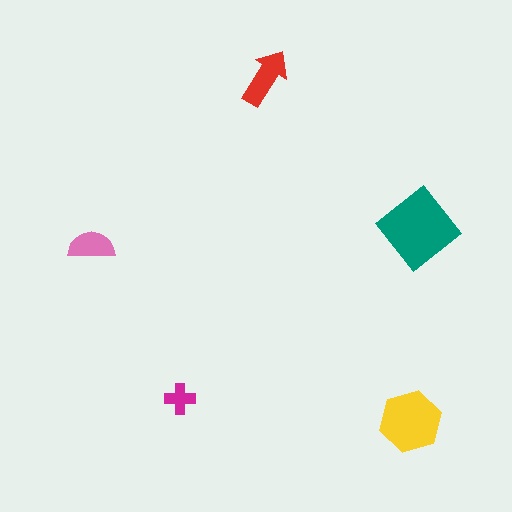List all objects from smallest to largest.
The magenta cross, the pink semicircle, the red arrow, the yellow hexagon, the teal diamond.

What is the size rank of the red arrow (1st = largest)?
3rd.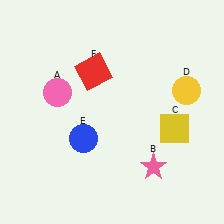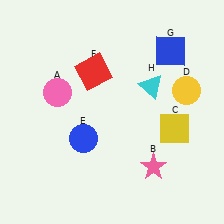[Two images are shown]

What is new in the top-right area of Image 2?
A cyan triangle (H) was added in the top-right area of Image 2.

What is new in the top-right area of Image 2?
A blue square (G) was added in the top-right area of Image 2.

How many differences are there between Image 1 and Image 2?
There are 2 differences between the two images.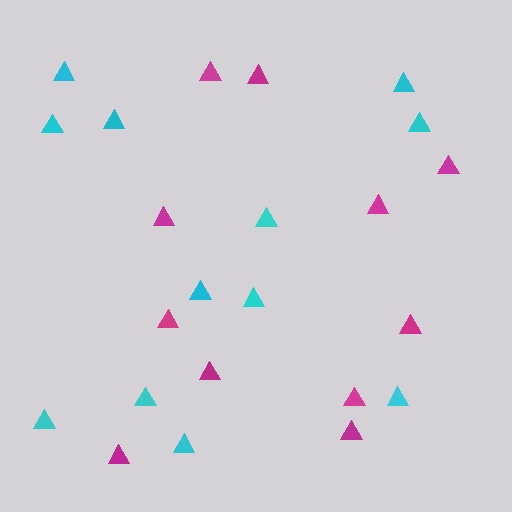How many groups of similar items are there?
There are 2 groups: one group of magenta triangles (11) and one group of cyan triangles (12).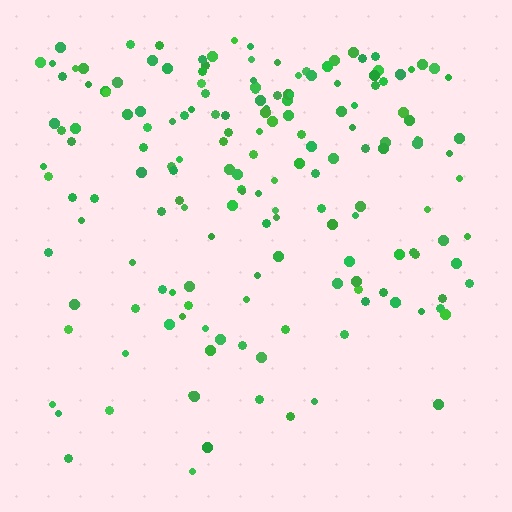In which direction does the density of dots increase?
From bottom to top, with the top side densest.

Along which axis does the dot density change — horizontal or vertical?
Vertical.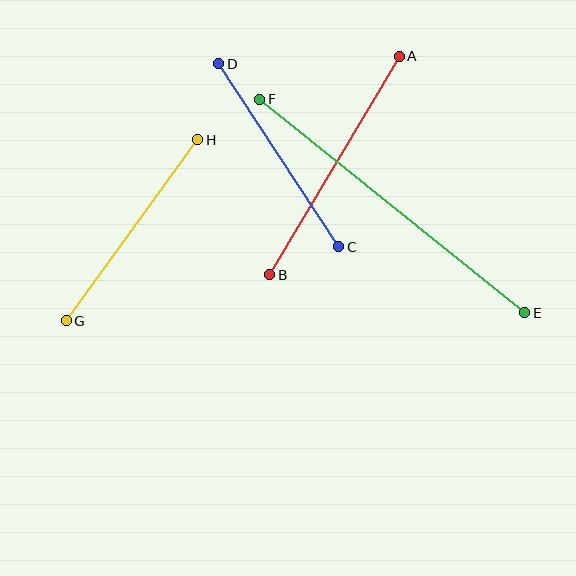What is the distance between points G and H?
The distance is approximately 224 pixels.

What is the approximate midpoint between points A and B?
The midpoint is at approximately (334, 166) pixels.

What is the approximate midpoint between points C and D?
The midpoint is at approximately (279, 155) pixels.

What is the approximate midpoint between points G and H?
The midpoint is at approximately (132, 230) pixels.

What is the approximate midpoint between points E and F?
The midpoint is at approximately (392, 206) pixels.